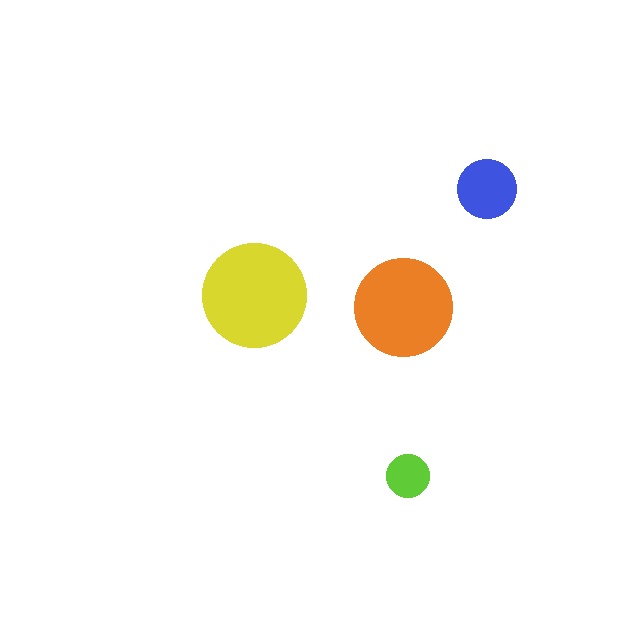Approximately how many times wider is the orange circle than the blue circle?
About 1.5 times wider.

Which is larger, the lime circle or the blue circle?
The blue one.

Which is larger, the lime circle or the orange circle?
The orange one.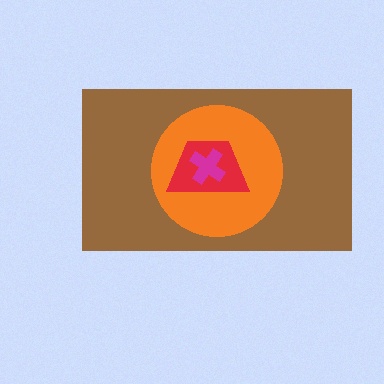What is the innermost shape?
The magenta cross.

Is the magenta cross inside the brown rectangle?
Yes.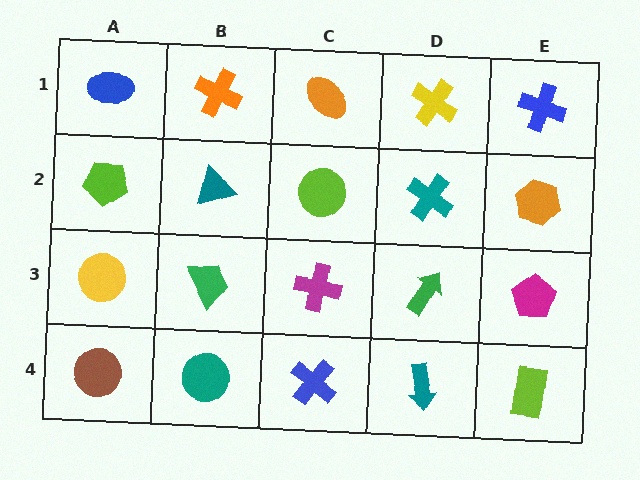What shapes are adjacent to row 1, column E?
An orange hexagon (row 2, column E), a yellow cross (row 1, column D).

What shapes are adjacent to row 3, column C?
A lime circle (row 2, column C), a blue cross (row 4, column C), a green trapezoid (row 3, column B), a green arrow (row 3, column D).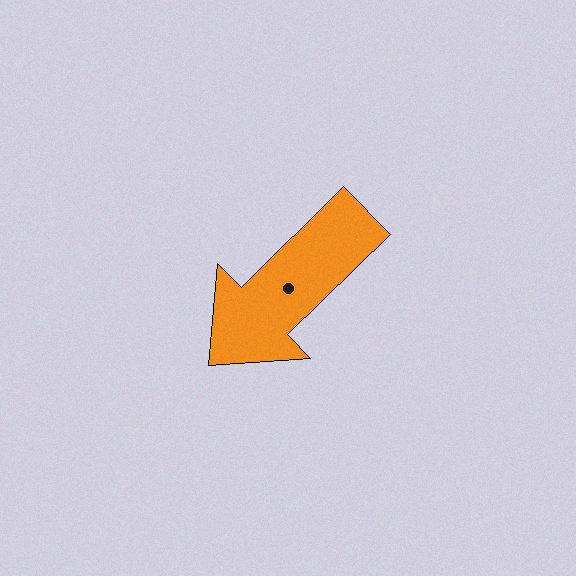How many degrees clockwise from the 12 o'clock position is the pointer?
Approximately 226 degrees.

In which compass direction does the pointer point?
Southwest.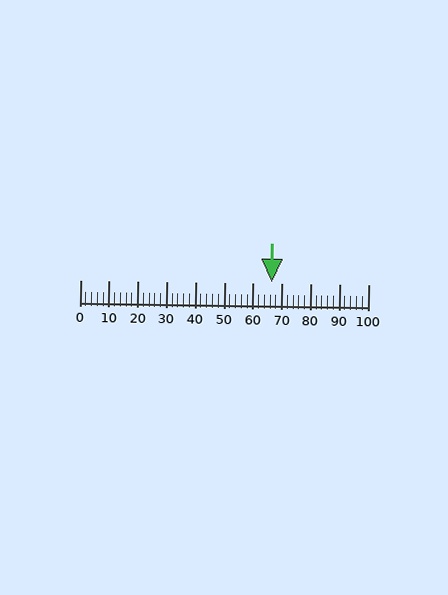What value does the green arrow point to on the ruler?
The green arrow points to approximately 66.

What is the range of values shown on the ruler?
The ruler shows values from 0 to 100.